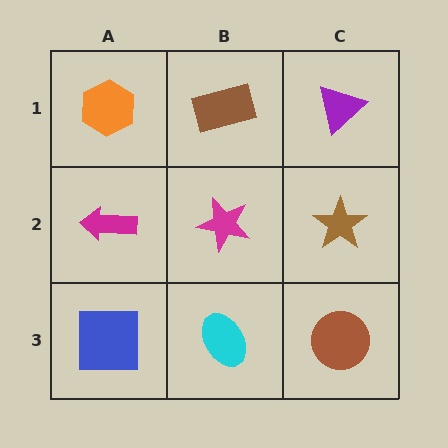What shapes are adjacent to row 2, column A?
An orange hexagon (row 1, column A), a blue square (row 3, column A), a magenta star (row 2, column B).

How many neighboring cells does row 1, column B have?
3.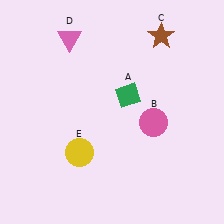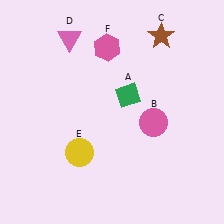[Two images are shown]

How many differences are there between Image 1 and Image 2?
There is 1 difference between the two images.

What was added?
A pink hexagon (F) was added in Image 2.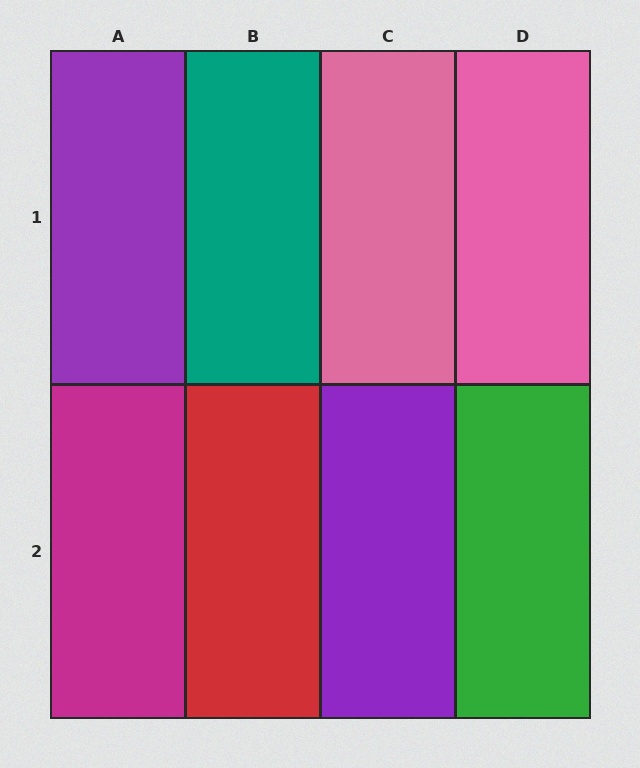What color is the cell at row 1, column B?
Teal.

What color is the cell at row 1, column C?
Pink.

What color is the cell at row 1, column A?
Purple.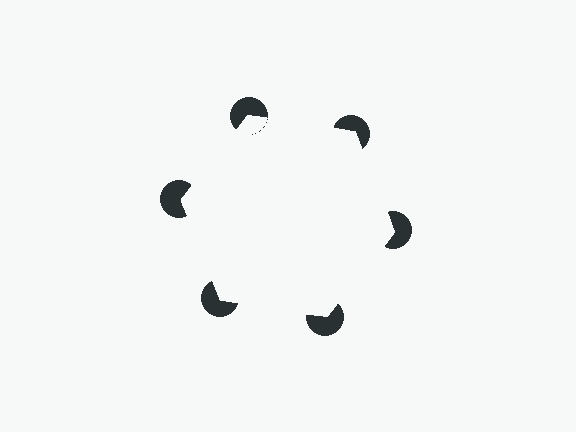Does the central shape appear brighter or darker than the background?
It typically appears slightly brighter than the background, even though no actual brightness change is drawn.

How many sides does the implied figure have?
6 sides.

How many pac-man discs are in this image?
There are 6 — one at each vertex of the illusory hexagon.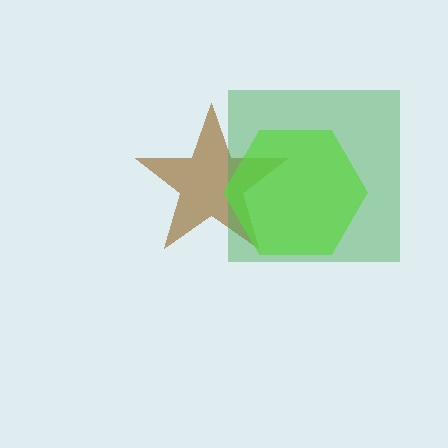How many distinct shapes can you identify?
There are 3 distinct shapes: a brown star, a green square, a lime hexagon.